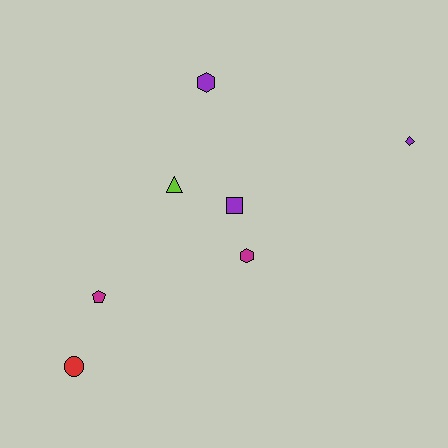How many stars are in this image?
There are no stars.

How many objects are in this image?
There are 7 objects.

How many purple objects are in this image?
There are 3 purple objects.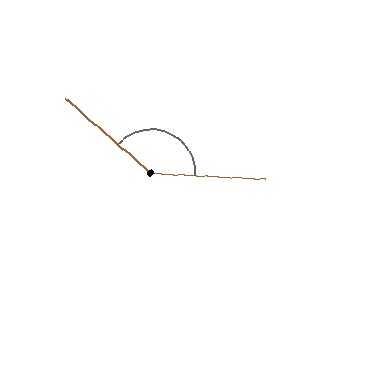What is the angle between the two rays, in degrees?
Approximately 142 degrees.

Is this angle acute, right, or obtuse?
It is obtuse.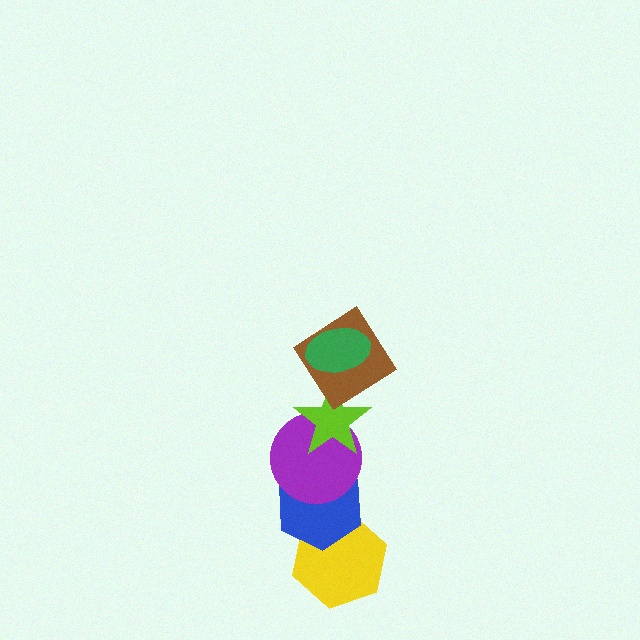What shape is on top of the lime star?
The brown diamond is on top of the lime star.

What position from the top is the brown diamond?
The brown diamond is 2nd from the top.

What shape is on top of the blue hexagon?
The purple circle is on top of the blue hexagon.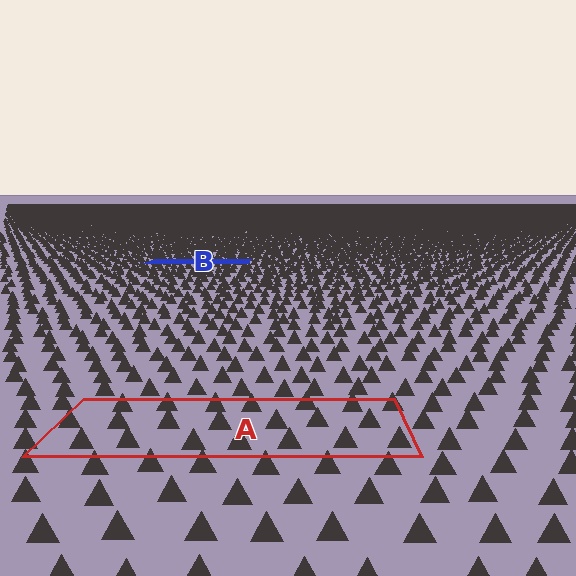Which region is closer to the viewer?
Region A is closer. The texture elements there are larger and more spread out.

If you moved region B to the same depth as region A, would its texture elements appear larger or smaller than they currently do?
They would appear larger. At a closer depth, the same texture elements are projected at a bigger on-screen size.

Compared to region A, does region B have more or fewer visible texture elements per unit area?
Region B has more texture elements per unit area — they are packed more densely because it is farther away.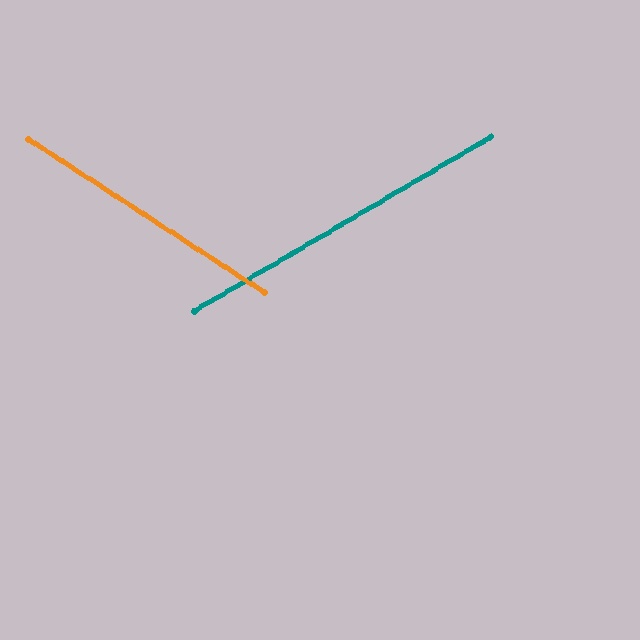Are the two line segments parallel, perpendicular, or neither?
Neither parallel nor perpendicular — they differ by about 63°.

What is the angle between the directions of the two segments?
Approximately 63 degrees.